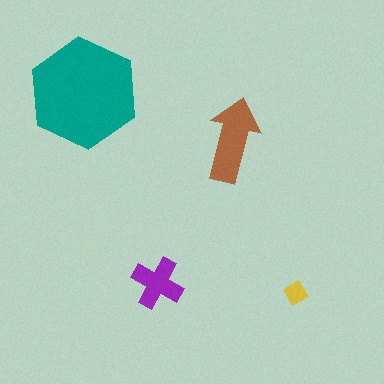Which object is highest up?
The teal hexagon is topmost.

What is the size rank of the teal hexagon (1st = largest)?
1st.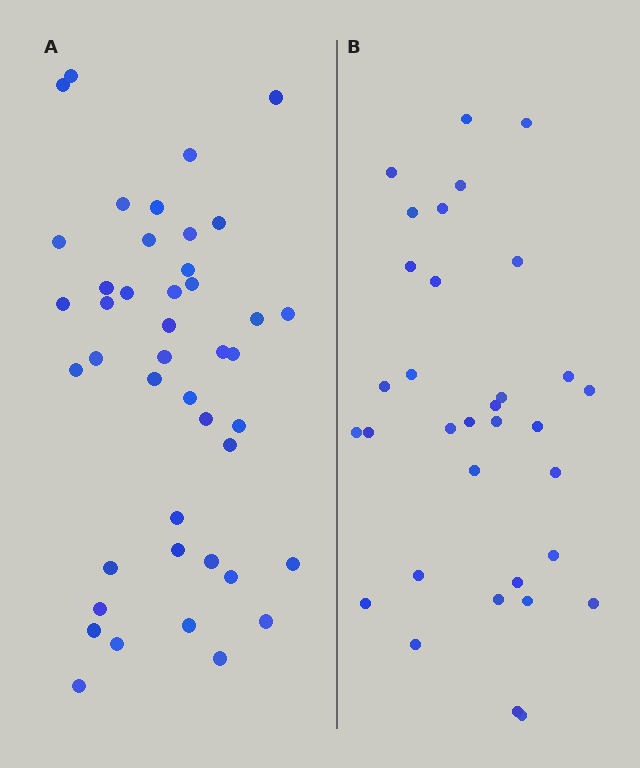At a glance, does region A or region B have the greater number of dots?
Region A (the left region) has more dots.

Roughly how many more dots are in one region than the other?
Region A has roughly 10 or so more dots than region B.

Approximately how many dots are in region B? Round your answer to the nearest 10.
About 30 dots. (The exact count is 33, which rounds to 30.)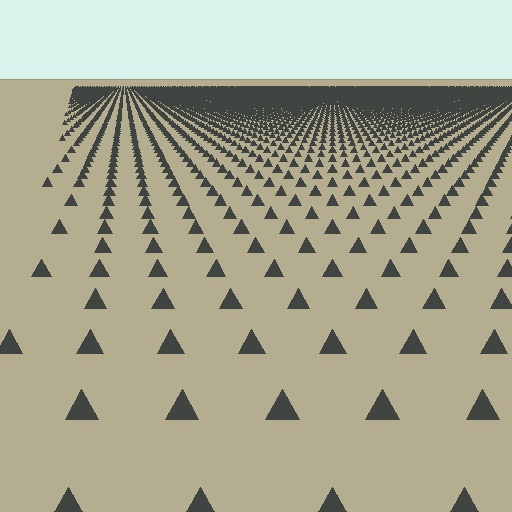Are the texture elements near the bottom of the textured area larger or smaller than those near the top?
Larger. Near the bottom, elements are closer to the viewer and appear at a bigger on-screen size.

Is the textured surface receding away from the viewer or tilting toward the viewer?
The surface is receding away from the viewer. Texture elements get smaller and denser toward the top.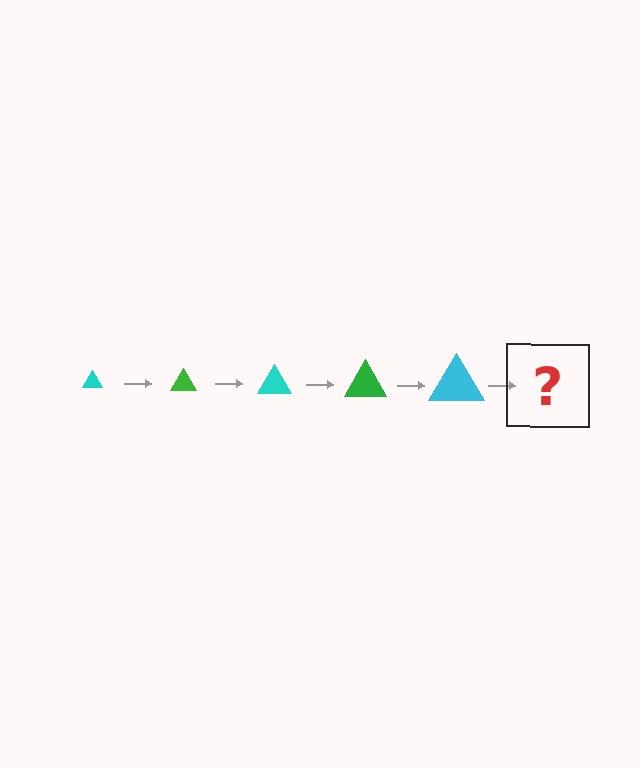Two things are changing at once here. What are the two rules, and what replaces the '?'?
The two rules are that the triangle grows larger each step and the color cycles through cyan and green. The '?' should be a green triangle, larger than the previous one.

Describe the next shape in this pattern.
It should be a green triangle, larger than the previous one.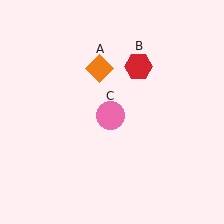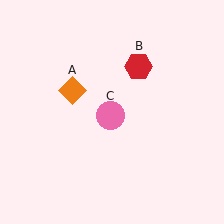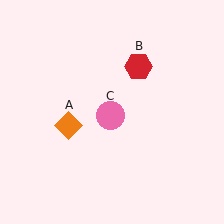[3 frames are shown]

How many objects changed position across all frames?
1 object changed position: orange diamond (object A).